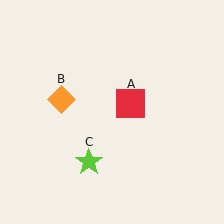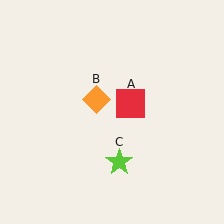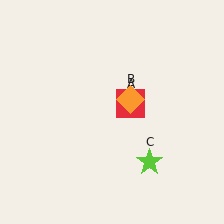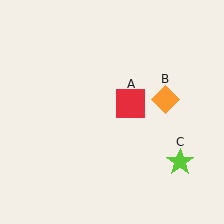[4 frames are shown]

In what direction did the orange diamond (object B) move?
The orange diamond (object B) moved right.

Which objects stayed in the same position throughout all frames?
Red square (object A) remained stationary.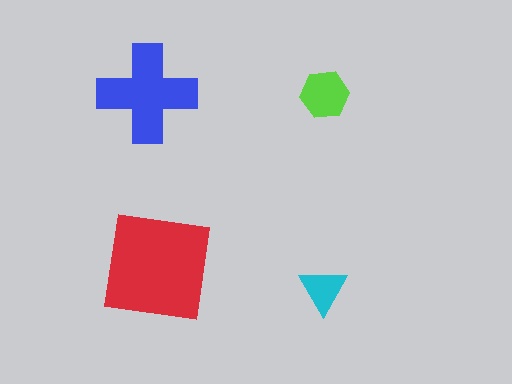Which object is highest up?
The blue cross is topmost.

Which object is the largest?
The red square.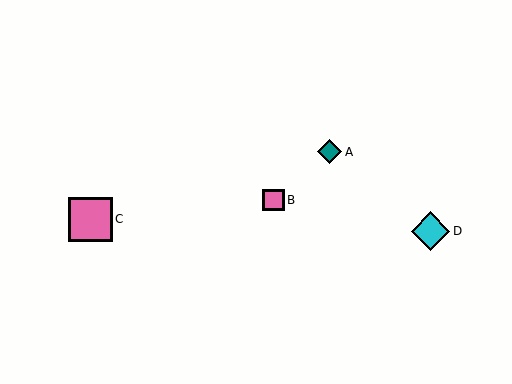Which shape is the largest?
The pink square (labeled C) is the largest.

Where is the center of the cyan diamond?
The center of the cyan diamond is at (431, 231).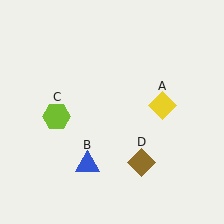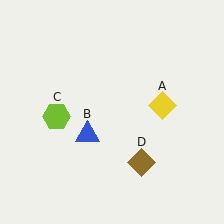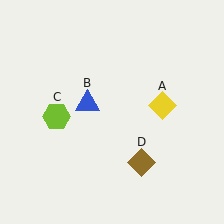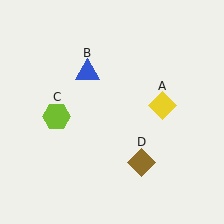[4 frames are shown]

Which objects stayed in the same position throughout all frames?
Yellow diamond (object A) and lime hexagon (object C) and brown diamond (object D) remained stationary.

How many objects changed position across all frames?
1 object changed position: blue triangle (object B).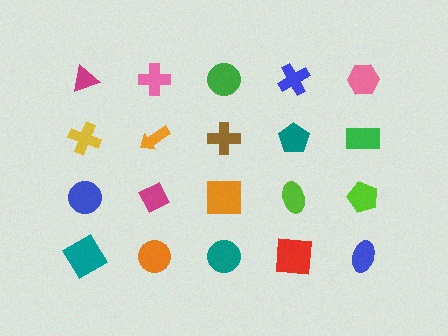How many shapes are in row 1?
5 shapes.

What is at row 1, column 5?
A pink hexagon.